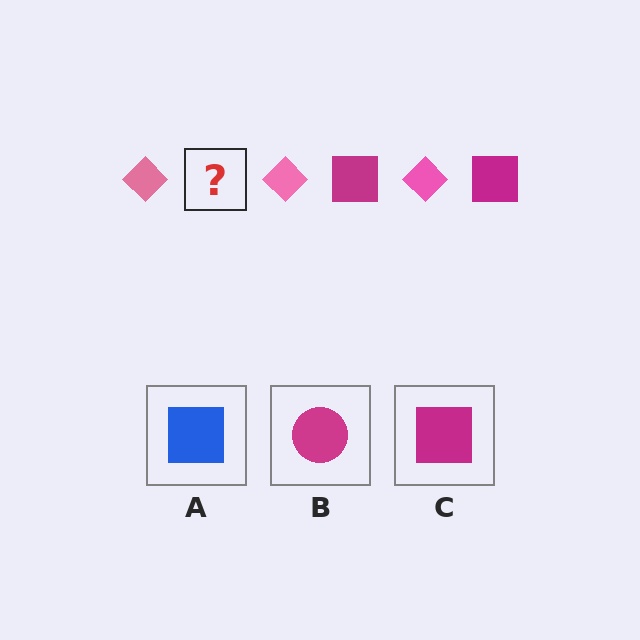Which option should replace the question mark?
Option C.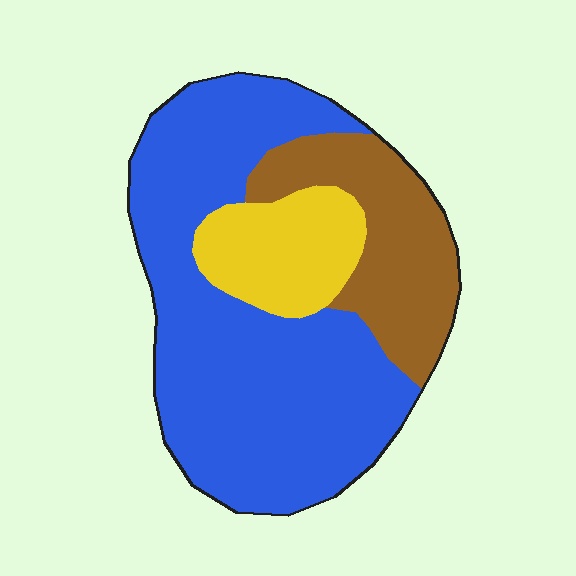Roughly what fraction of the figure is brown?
Brown covers about 20% of the figure.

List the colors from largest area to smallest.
From largest to smallest: blue, brown, yellow.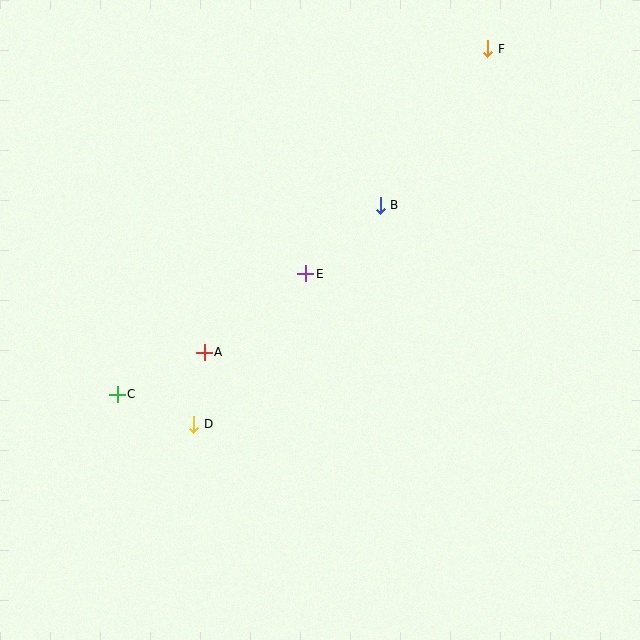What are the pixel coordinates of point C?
Point C is at (117, 394).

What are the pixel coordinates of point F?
Point F is at (488, 49).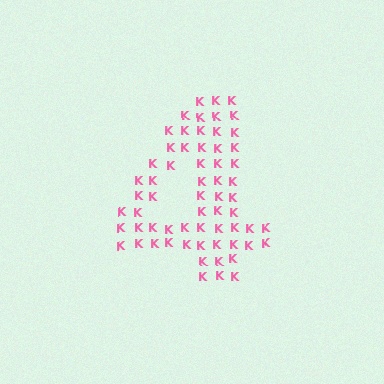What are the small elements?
The small elements are letter K's.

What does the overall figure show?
The overall figure shows the digit 4.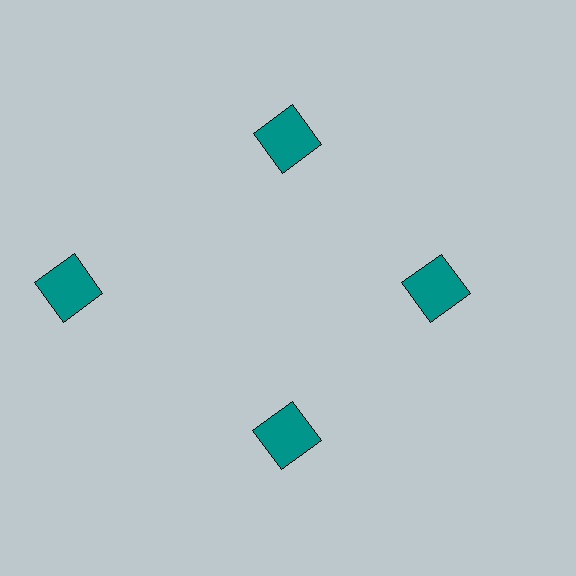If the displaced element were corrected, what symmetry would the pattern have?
It would have 4-fold rotational symmetry — the pattern would map onto itself every 90 degrees.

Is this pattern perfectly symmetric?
No. The 4 teal squares are arranged in a ring, but one element near the 9 o'clock position is pushed outward from the center, breaking the 4-fold rotational symmetry.